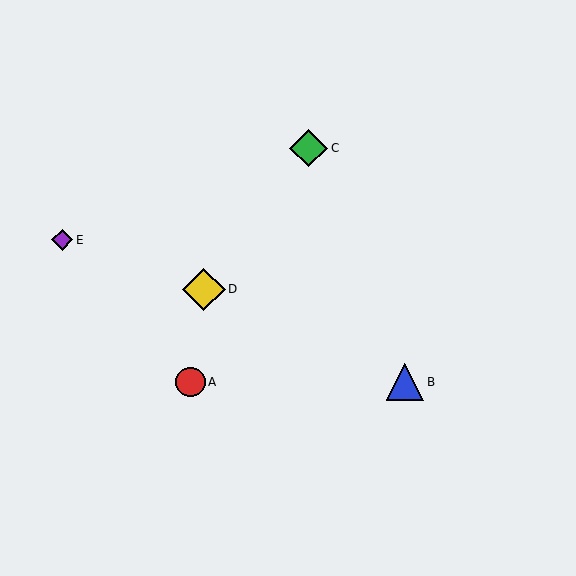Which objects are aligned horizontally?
Objects A, B are aligned horizontally.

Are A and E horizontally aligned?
No, A is at y≈382 and E is at y≈240.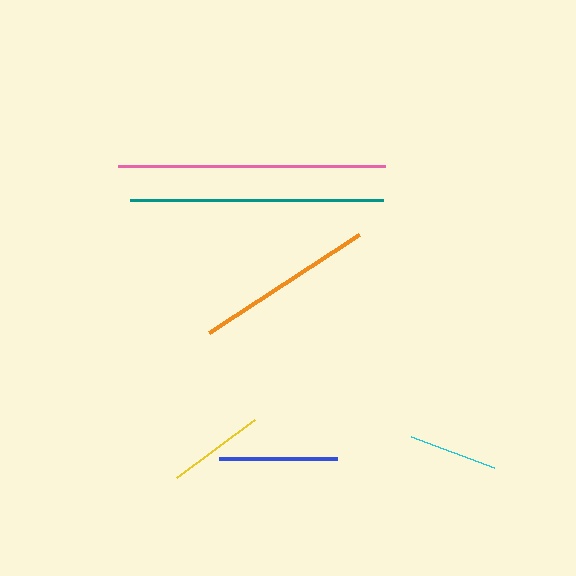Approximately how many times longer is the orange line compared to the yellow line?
The orange line is approximately 1.8 times the length of the yellow line.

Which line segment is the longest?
The pink line is the longest at approximately 267 pixels.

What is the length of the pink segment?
The pink segment is approximately 267 pixels long.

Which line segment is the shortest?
The cyan line is the shortest at approximately 88 pixels.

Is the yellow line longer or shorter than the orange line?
The orange line is longer than the yellow line.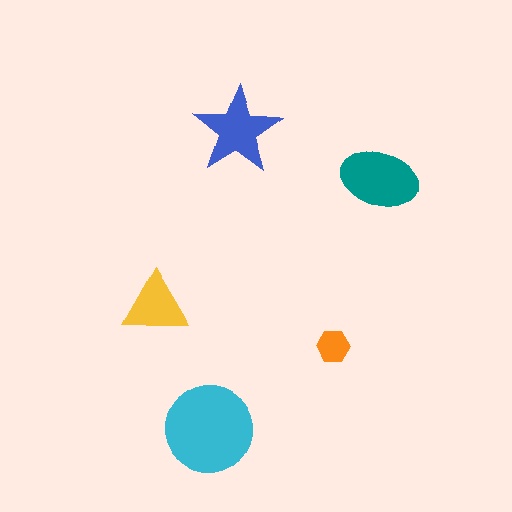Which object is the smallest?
The orange hexagon.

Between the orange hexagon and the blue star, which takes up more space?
The blue star.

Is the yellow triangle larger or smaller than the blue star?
Smaller.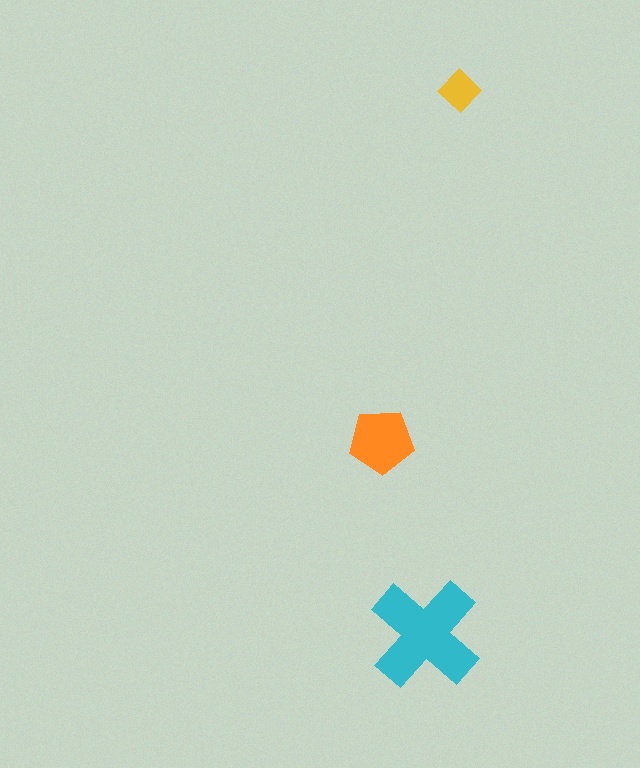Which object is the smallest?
The yellow diamond.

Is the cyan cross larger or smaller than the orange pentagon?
Larger.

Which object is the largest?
The cyan cross.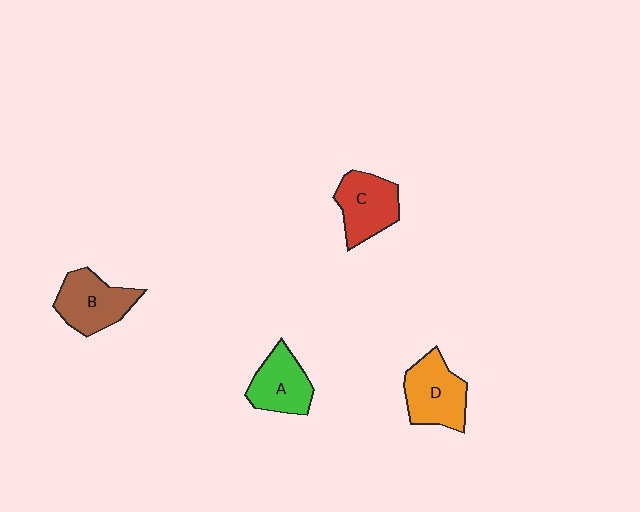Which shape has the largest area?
Shape D (orange).